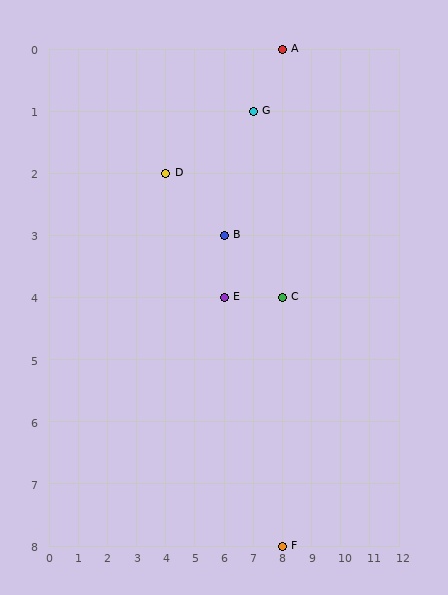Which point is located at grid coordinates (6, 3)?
Point B is at (6, 3).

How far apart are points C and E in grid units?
Points C and E are 2 columns apart.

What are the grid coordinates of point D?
Point D is at grid coordinates (4, 2).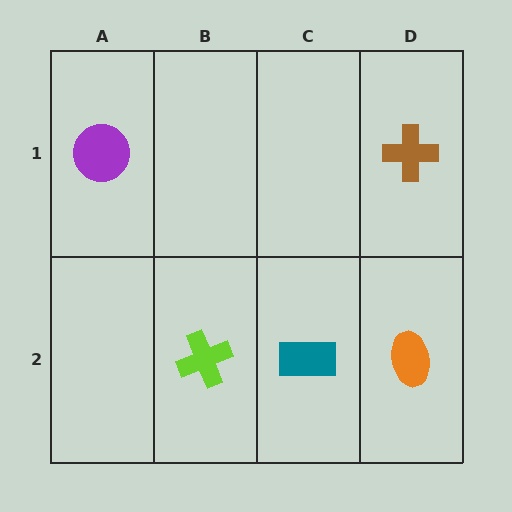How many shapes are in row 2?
3 shapes.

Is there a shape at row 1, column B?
No, that cell is empty.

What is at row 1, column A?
A purple circle.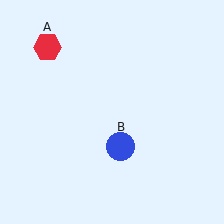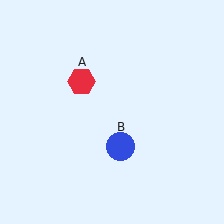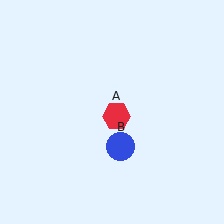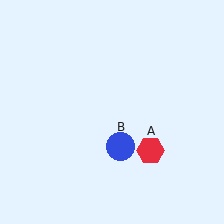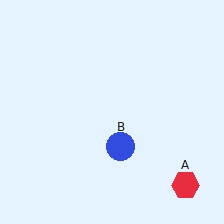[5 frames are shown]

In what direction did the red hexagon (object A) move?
The red hexagon (object A) moved down and to the right.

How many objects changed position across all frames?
1 object changed position: red hexagon (object A).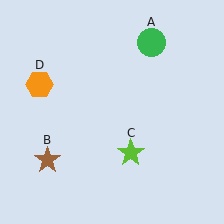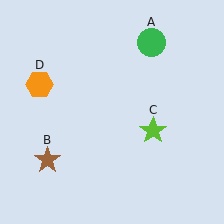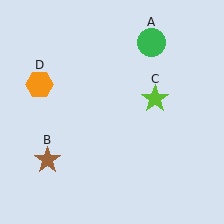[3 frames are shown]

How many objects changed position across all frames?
1 object changed position: lime star (object C).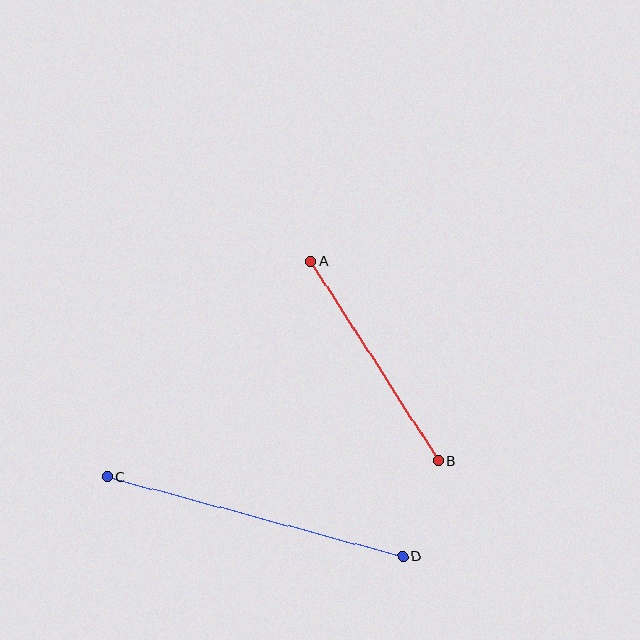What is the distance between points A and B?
The distance is approximately 237 pixels.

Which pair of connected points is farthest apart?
Points C and D are farthest apart.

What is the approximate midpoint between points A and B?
The midpoint is at approximately (375, 361) pixels.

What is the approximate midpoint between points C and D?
The midpoint is at approximately (255, 517) pixels.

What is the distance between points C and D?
The distance is approximately 306 pixels.